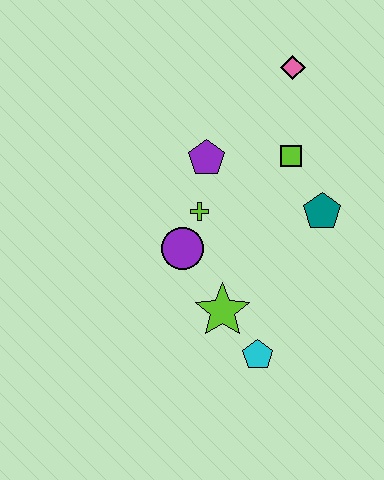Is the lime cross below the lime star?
No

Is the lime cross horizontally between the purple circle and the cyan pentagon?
Yes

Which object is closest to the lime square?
The teal pentagon is closest to the lime square.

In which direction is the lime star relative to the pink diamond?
The lime star is below the pink diamond.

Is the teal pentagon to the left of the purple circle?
No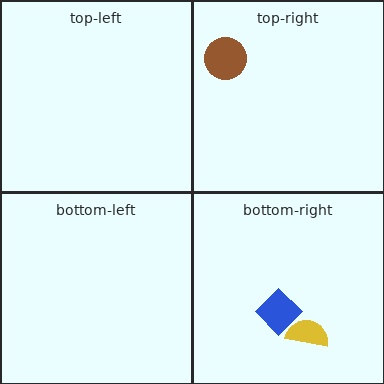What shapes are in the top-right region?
The brown circle.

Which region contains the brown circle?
The top-right region.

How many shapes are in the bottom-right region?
2.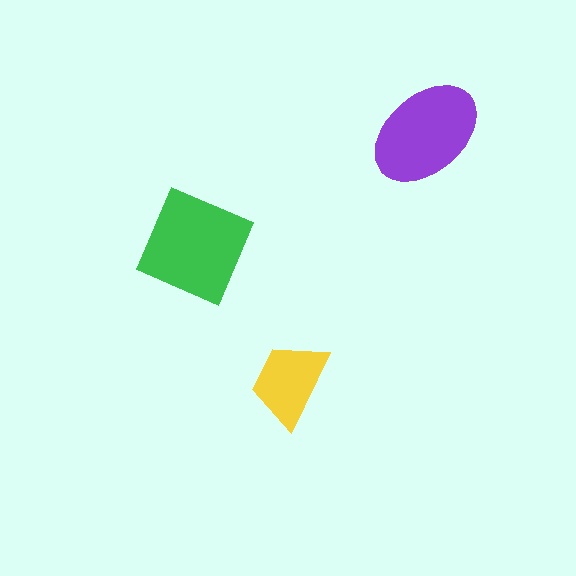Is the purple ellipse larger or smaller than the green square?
Smaller.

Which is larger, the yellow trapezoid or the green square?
The green square.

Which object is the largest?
The green square.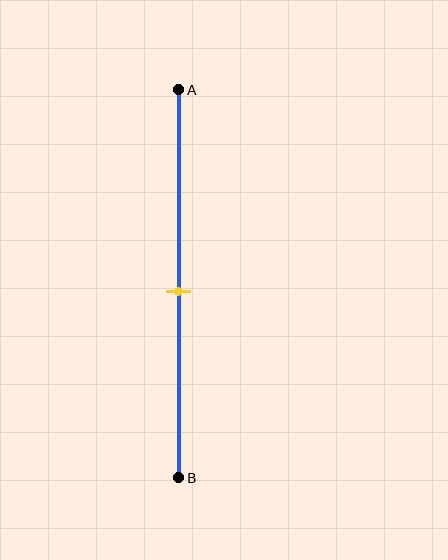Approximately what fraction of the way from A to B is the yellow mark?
The yellow mark is approximately 50% of the way from A to B.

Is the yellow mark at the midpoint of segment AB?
Yes, the mark is approximately at the midpoint.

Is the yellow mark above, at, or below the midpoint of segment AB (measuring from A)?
The yellow mark is approximately at the midpoint of segment AB.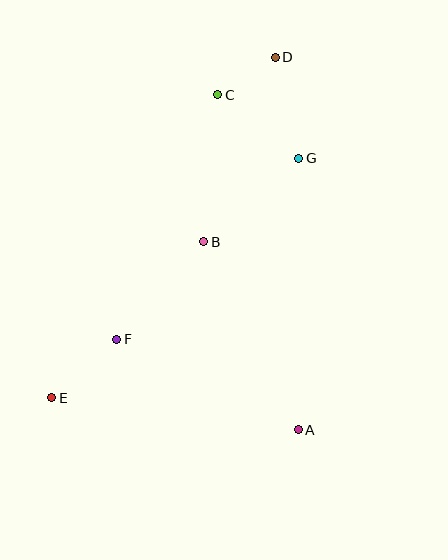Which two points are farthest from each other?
Points D and E are farthest from each other.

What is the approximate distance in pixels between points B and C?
The distance between B and C is approximately 148 pixels.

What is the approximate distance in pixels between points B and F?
The distance between B and F is approximately 130 pixels.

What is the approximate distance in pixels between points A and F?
The distance between A and F is approximately 202 pixels.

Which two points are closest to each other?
Points C and D are closest to each other.